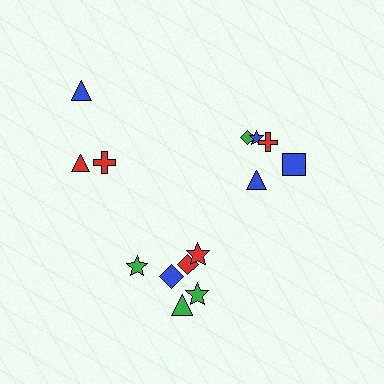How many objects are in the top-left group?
There are 3 objects.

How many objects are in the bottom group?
There are 6 objects.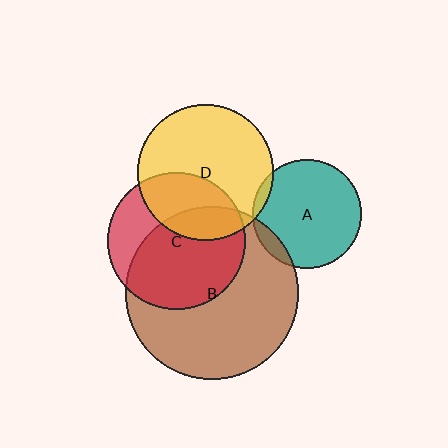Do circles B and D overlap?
Yes.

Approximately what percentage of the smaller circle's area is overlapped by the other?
Approximately 15%.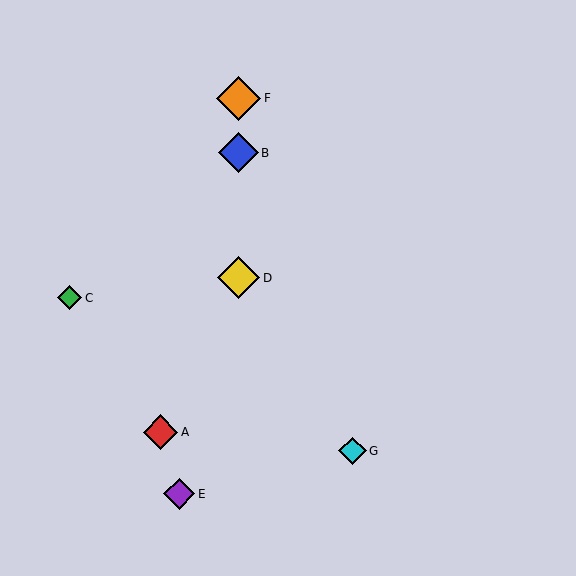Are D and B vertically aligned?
Yes, both are at x≈239.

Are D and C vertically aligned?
No, D is at x≈239 and C is at x≈70.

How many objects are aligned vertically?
3 objects (B, D, F) are aligned vertically.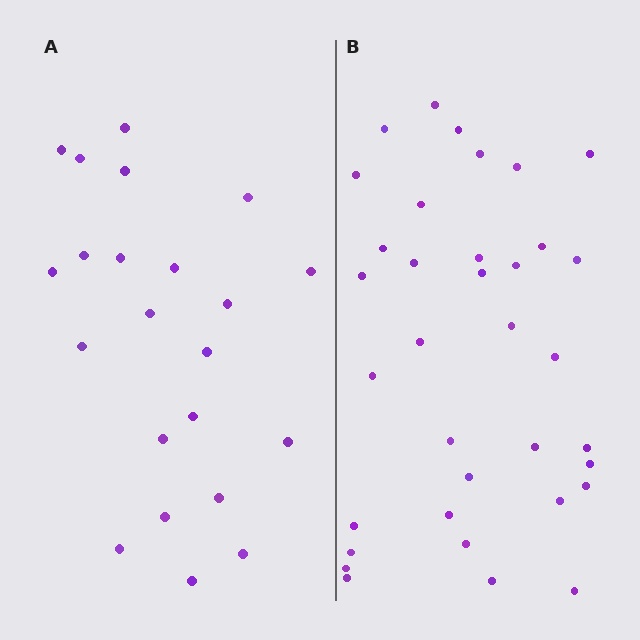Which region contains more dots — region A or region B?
Region B (the right region) has more dots.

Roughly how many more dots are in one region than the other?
Region B has approximately 15 more dots than region A.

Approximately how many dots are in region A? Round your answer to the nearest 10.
About 20 dots. (The exact count is 22, which rounds to 20.)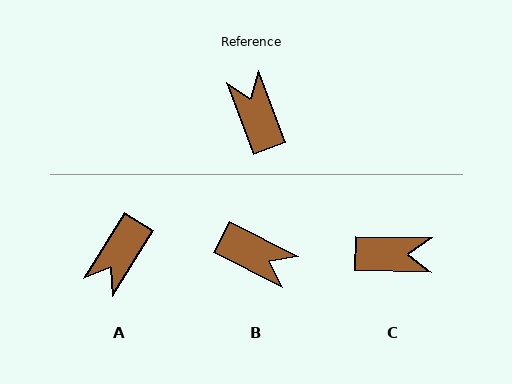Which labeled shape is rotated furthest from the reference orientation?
B, about 137 degrees away.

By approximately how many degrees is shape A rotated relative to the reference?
Approximately 127 degrees counter-clockwise.